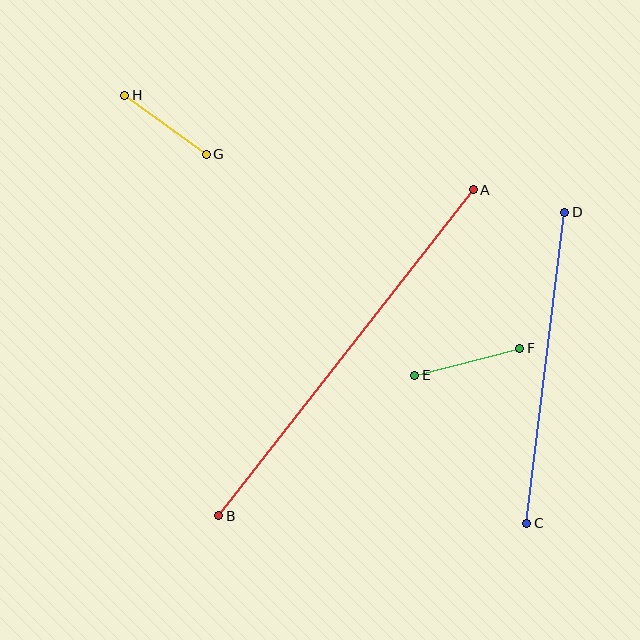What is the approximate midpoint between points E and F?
The midpoint is at approximately (467, 362) pixels.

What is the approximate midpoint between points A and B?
The midpoint is at approximately (346, 353) pixels.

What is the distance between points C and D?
The distance is approximately 313 pixels.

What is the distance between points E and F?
The distance is approximately 108 pixels.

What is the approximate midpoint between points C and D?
The midpoint is at approximately (546, 368) pixels.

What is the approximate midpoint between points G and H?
The midpoint is at approximately (165, 125) pixels.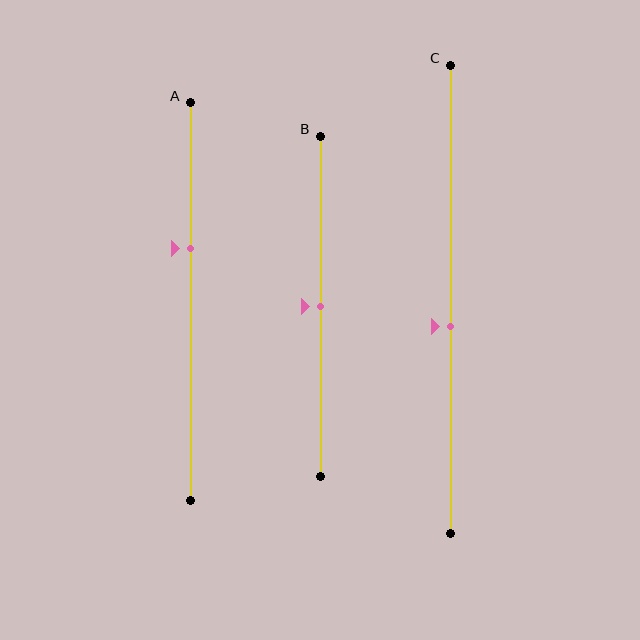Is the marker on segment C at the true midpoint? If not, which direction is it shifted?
No, the marker on segment C is shifted downward by about 6% of the segment length.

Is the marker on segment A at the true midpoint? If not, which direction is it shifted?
No, the marker on segment A is shifted upward by about 13% of the segment length.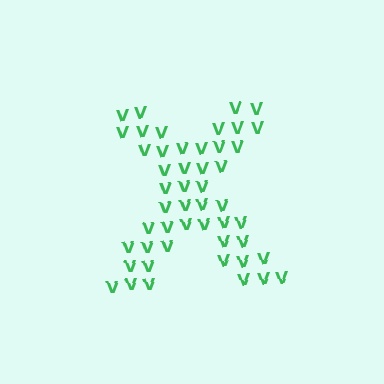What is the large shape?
The large shape is the letter X.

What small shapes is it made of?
It is made of small letter V's.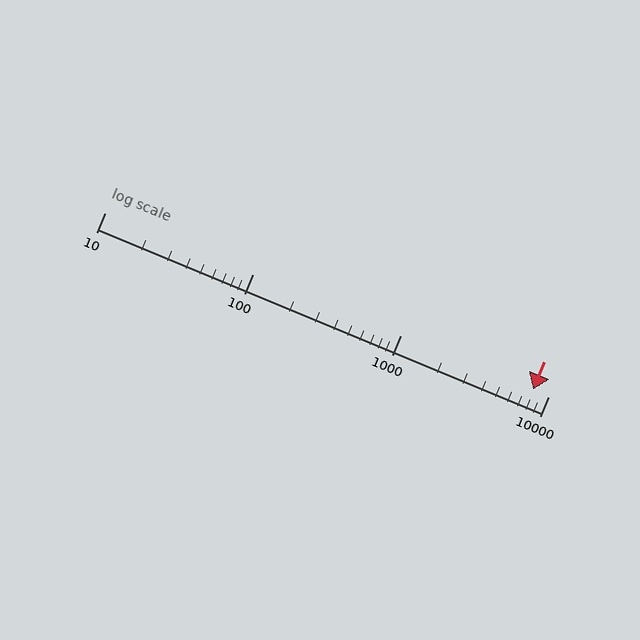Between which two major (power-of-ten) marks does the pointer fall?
The pointer is between 1000 and 10000.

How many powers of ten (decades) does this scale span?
The scale spans 3 decades, from 10 to 10000.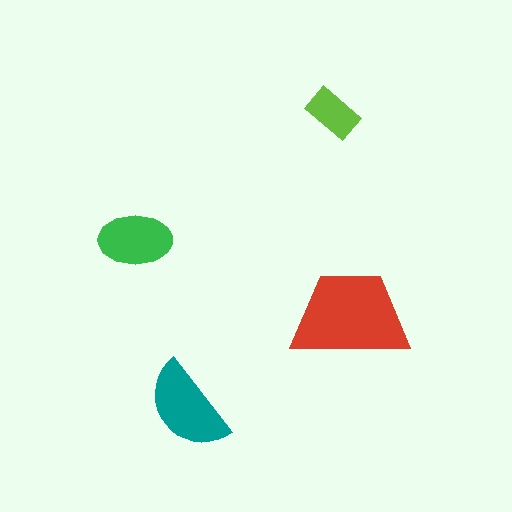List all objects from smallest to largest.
The lime rectangle, the green ellipse, the teal semicircle, the red trapezoid.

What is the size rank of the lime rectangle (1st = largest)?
4th.